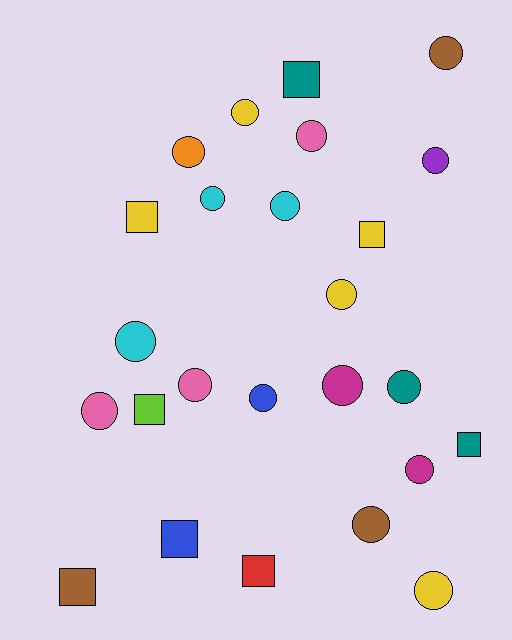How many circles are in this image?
There are 17 circles.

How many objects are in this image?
There are 25 objects.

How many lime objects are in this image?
There is 1 lime object.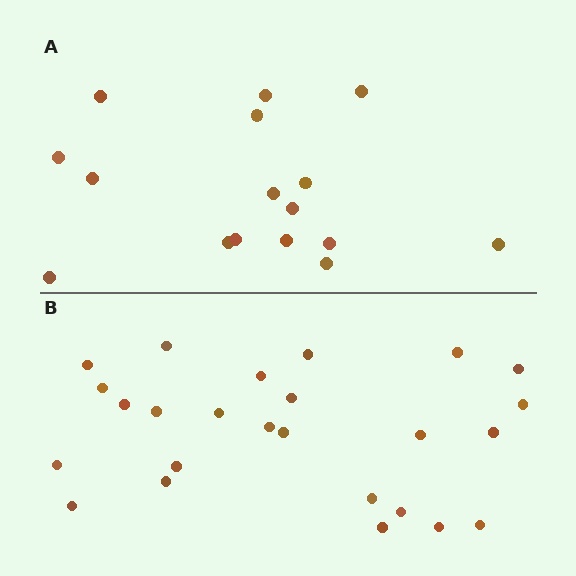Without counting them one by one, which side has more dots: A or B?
Region B (the bottom region) has more dots.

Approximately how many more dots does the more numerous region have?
Region B has roughly 8 or so more dots than region A.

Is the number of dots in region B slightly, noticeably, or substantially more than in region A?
Region B has substantially more. The ratio is roughly 1.6 to 1.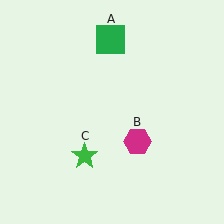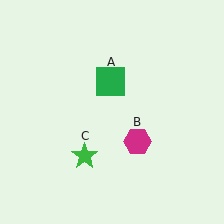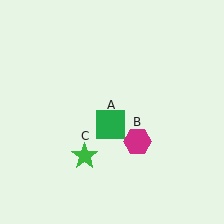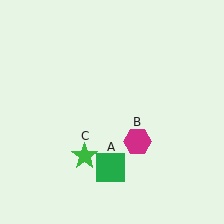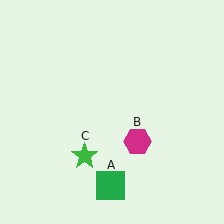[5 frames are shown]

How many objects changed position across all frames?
1 object changed position: green square (object A).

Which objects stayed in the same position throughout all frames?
Magenta hexagon (object B) and green star (object C) remained stationary.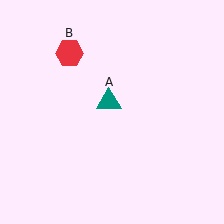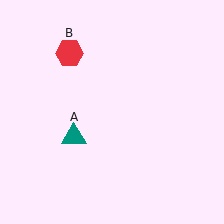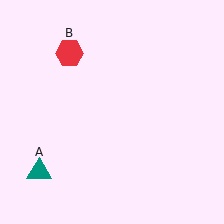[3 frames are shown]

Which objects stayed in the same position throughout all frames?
Red hexagon (object B) remained stationary.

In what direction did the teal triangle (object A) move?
The teal triangle (object A) moved down and to the left.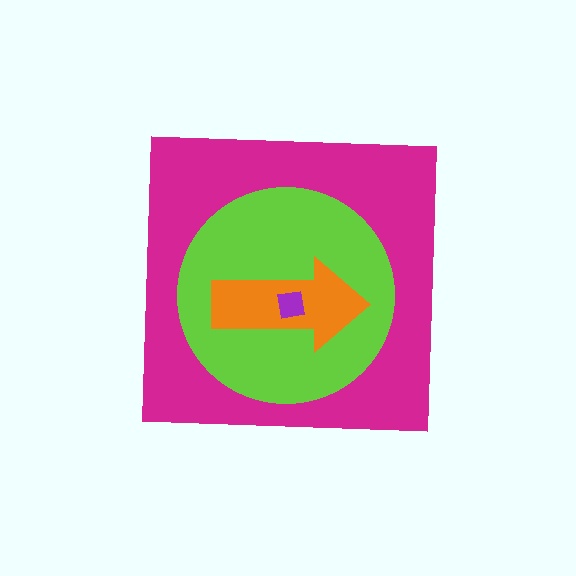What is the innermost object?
The purple square.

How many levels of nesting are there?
4.